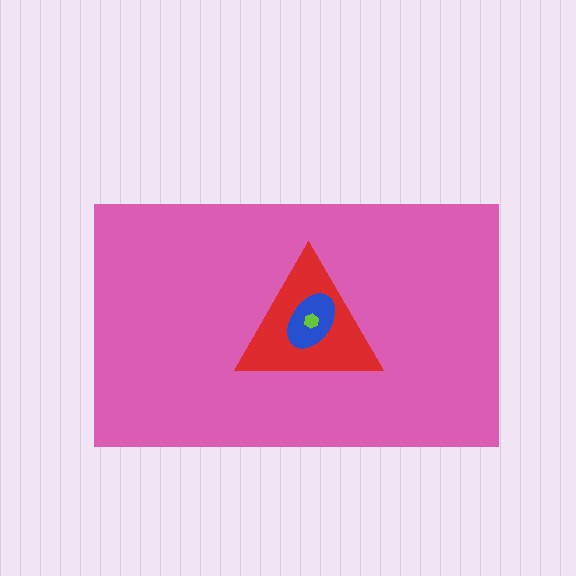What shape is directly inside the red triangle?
The blue ellipse.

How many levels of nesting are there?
4.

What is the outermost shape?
The pink rectangle.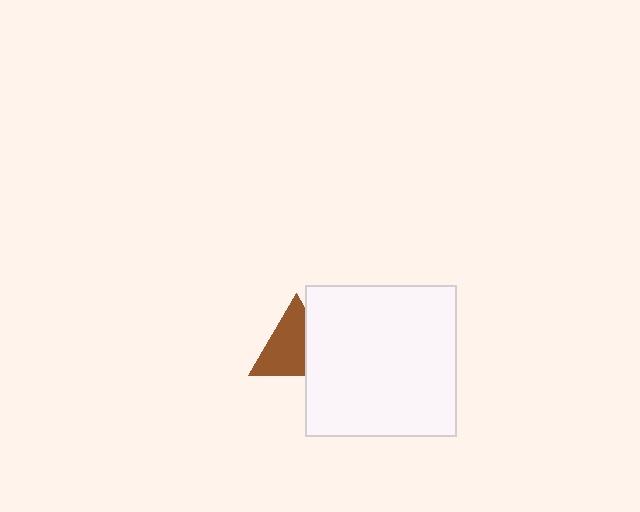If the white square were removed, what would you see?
You would see the complete brown triangle.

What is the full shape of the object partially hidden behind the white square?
The partially hidden object is a brown triangle.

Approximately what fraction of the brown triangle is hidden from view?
Roughly 32% of the brown triangle is hidden behind the white square.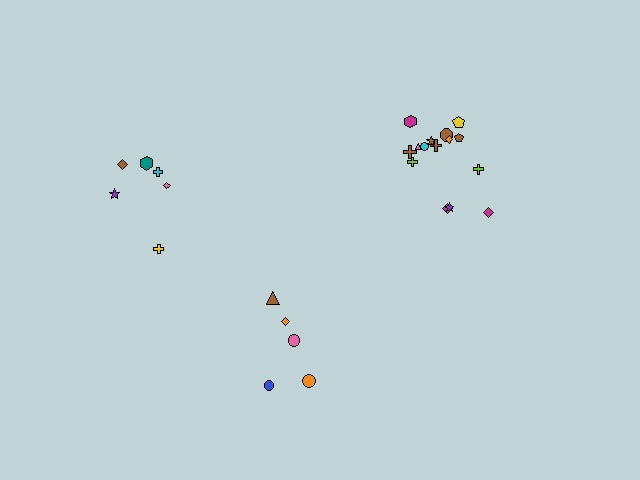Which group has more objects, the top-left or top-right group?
The top-right group.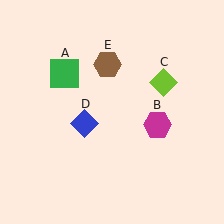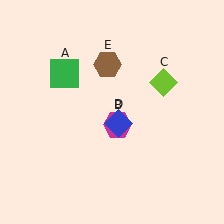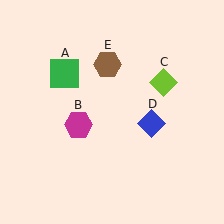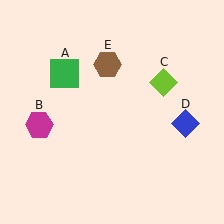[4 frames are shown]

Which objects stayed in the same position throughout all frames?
Green square (object A) and lime diamond (object C) and brown hexagon (object E) remained stationary.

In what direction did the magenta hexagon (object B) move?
The magenta hexagon (object B) moved left.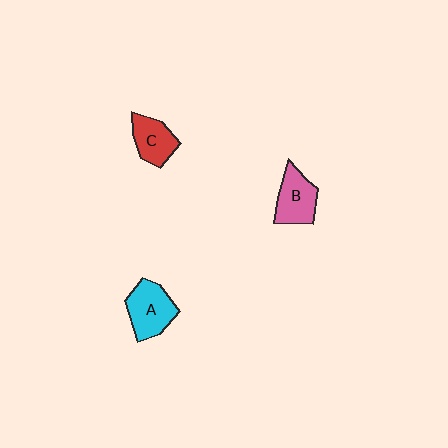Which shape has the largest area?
Shape A (cyan).